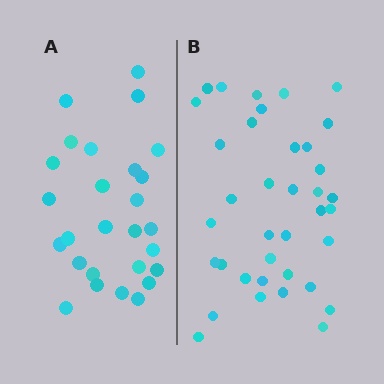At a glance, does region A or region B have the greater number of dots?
Region B (the right region) has more dots.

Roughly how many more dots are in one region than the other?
Region B has roughly 10 or so more dots than region A.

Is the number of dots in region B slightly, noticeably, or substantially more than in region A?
Region B has noticeably more, but not dramatically so. The ratio is roughly 1.4 to 1.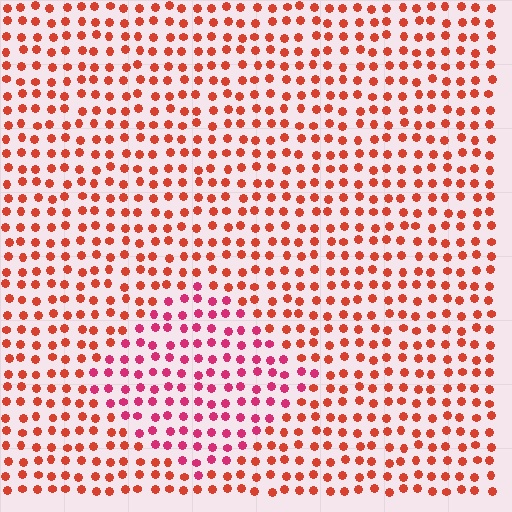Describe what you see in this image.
The image is filled with small red elements in a uniform arrangement. A diamond-shaped region is visible where the elements are tinted to a slightly different hue, forming a subtle color boundary.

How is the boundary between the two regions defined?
The boundary is defined purely by a slight shift in hue (about 32 degrees). Spacing, size, and orientation are identical on both sides.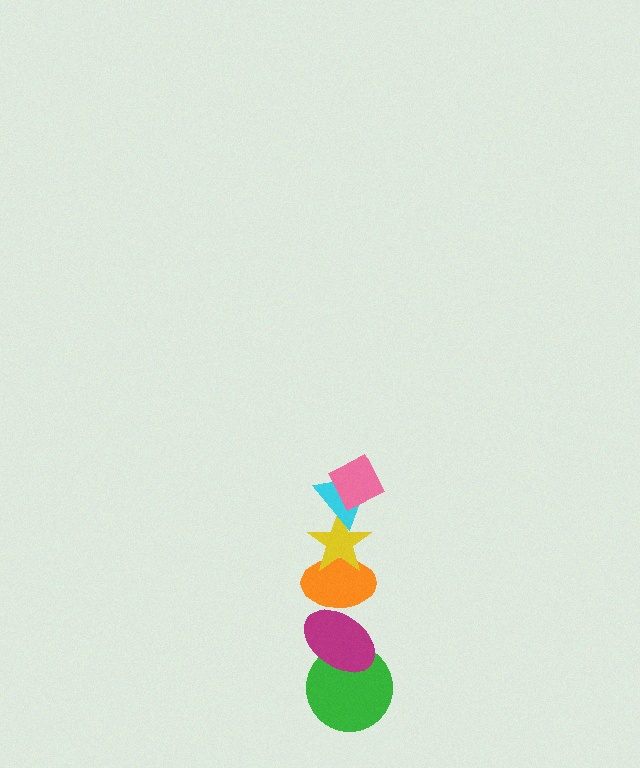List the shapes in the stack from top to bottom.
From top to bottom: the pink diamond, the cyan triangle, the yellow star, the orange ellipse, the magenta ellipse, the green circle.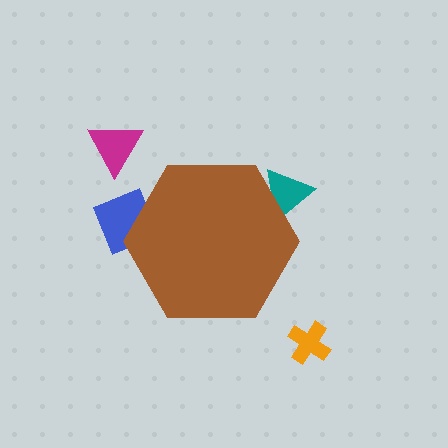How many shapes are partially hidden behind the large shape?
2 shapes are partially hidden.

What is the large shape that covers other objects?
A brown hexagon.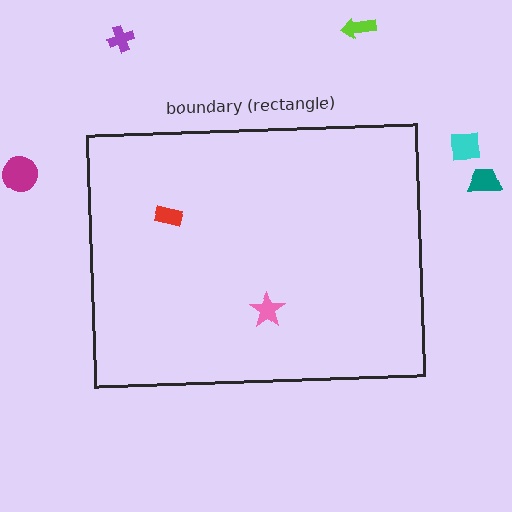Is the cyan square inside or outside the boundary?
Outside.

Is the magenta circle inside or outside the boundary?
Outside.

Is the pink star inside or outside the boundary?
Inside.